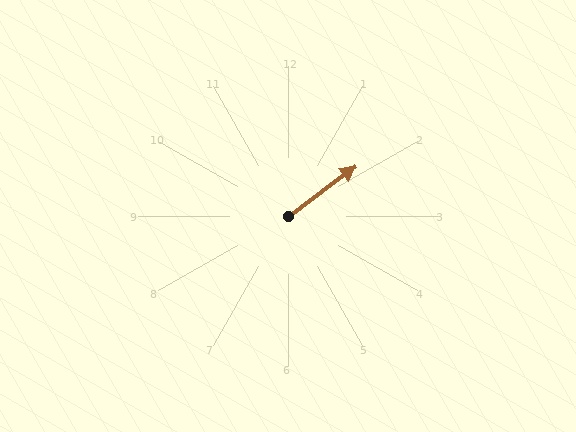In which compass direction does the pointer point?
Northeast.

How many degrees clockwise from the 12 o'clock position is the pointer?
Approximately 53 degrees.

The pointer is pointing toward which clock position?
Roughly 2 o'clock.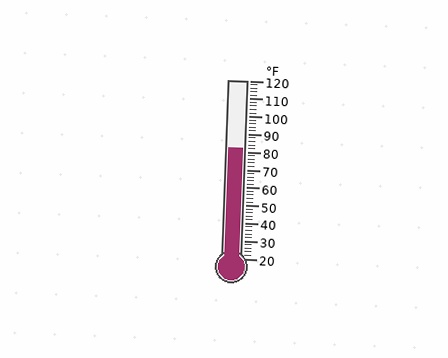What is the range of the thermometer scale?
The thermometer scale ranges from 20°F to 120°F.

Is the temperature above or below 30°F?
The temperature is above 30°F.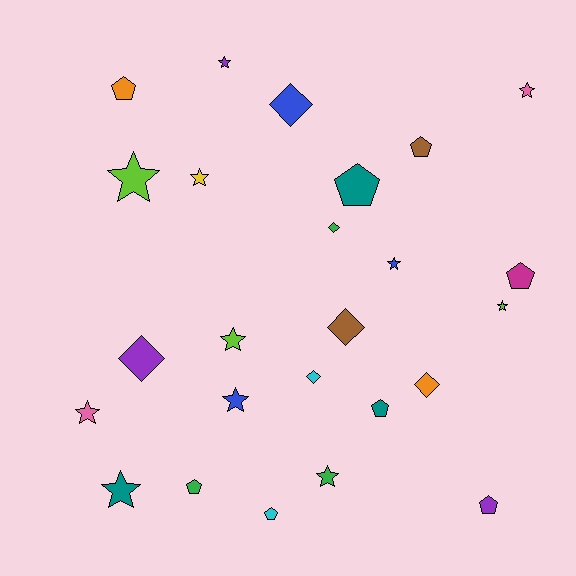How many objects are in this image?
There are 25 objects.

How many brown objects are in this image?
There are 2 brown objects.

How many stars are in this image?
There are 11 stars.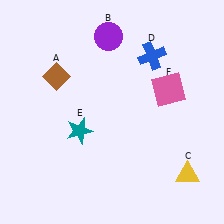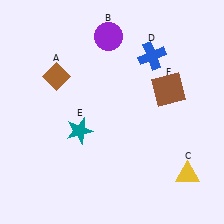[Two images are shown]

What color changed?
The square (F) changed from pink in Image 1 to brown in Image 2.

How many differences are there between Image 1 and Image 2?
There is 1 difference between the two images.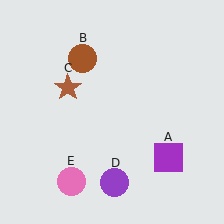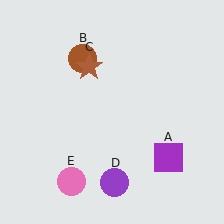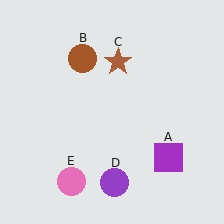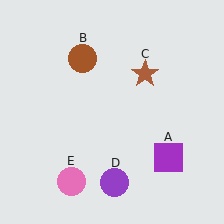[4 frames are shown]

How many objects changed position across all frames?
1 object changed position: brown star (object C).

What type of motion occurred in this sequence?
The brown star (object C) rotated clockwise around the center of the scene.